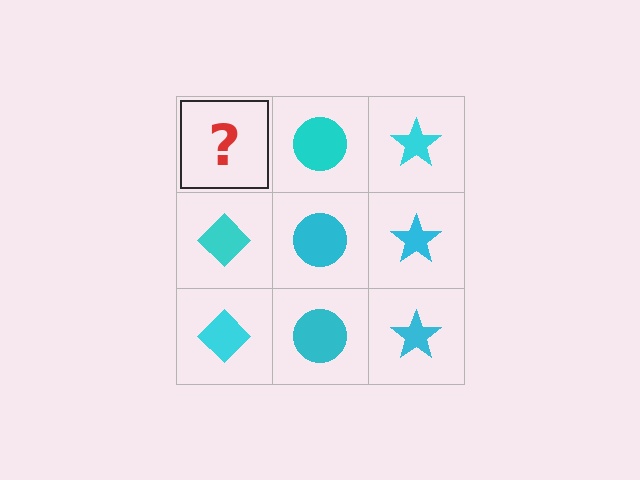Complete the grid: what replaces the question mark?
The question mark should be replaced with a cyan diamond.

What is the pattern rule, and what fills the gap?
The rule is that each column has a consistent shape. The gap should be filled with a cyan diamond.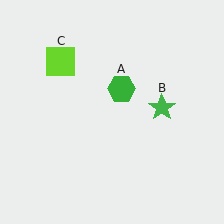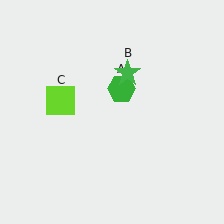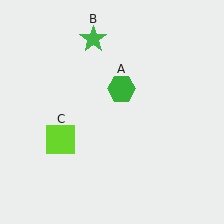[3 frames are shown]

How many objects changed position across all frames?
2 objects changed position: green star (object B), lime square (object C).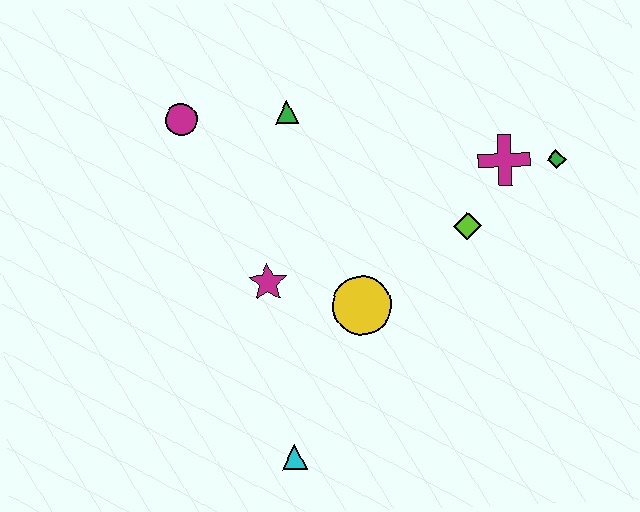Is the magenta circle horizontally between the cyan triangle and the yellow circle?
No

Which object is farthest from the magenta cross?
The cyan triangle is farthest from the magenta cross.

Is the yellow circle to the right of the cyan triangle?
Yes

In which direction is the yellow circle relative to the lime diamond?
The yellow circle is to the left of the lime diamond.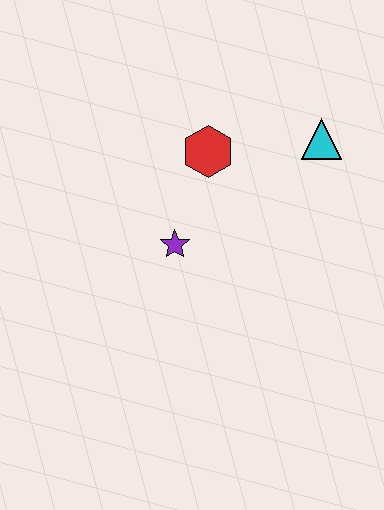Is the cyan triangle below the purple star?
No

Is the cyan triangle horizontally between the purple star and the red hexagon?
No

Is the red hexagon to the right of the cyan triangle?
No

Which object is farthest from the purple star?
The cyan triangle is farthest from the purple star.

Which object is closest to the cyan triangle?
The red hexagon is closest to the cyan triangle.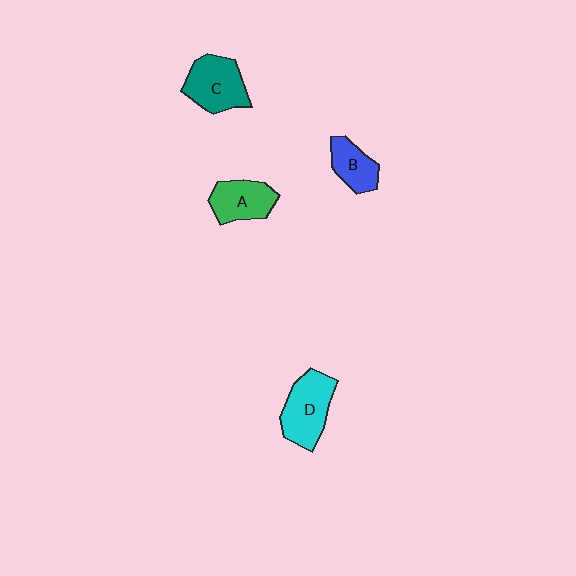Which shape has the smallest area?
Shape B (blue).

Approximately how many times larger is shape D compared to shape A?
Approximately 1.3 times.